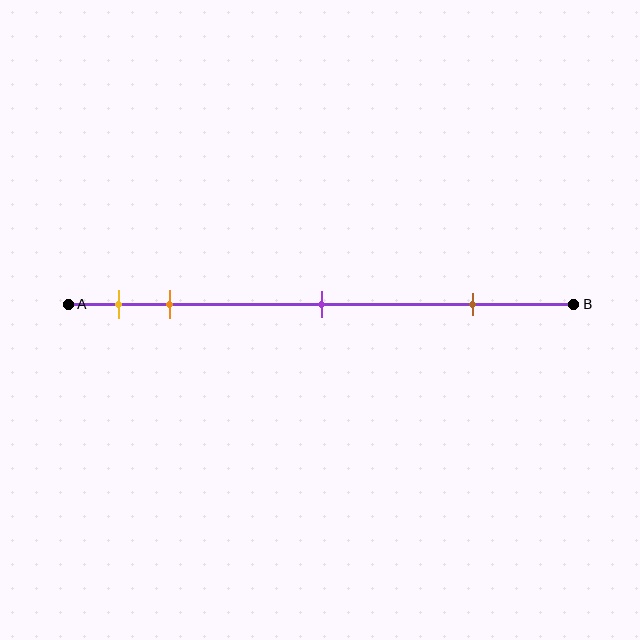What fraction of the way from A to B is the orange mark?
The orange mark is approximately 20% (0.2) of the way from A to B.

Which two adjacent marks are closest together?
The yellow and orange marks are the closest adjacent pair.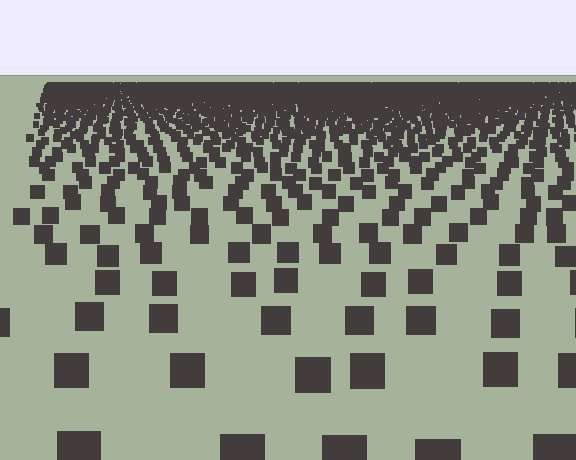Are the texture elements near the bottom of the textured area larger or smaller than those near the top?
Larger. Near the bottom, elements are closer to the viewer and appear at a bigger on-screen size.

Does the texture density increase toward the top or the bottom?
Density increases toward the top.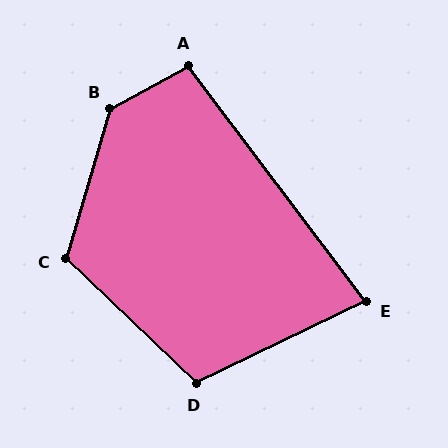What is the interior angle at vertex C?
Approximately 117 degrees (obtuse).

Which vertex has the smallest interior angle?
E, at approximately 79 degrees.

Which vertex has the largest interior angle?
B, at approximately 135 degrees.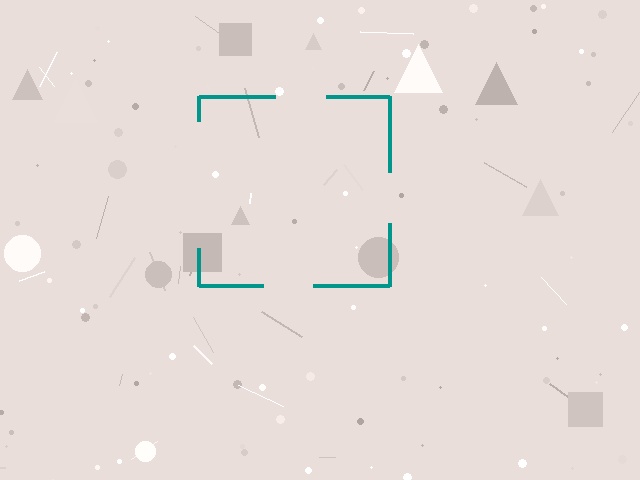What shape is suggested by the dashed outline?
The dashed outline suggests a square.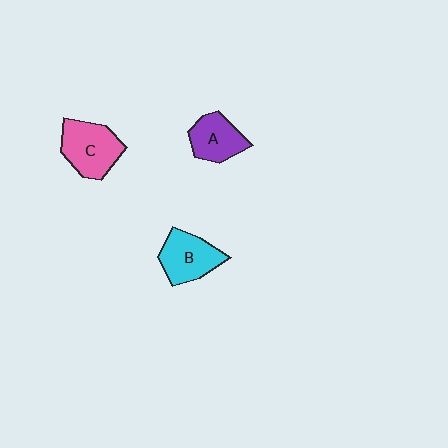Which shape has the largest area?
Shape C (pink).